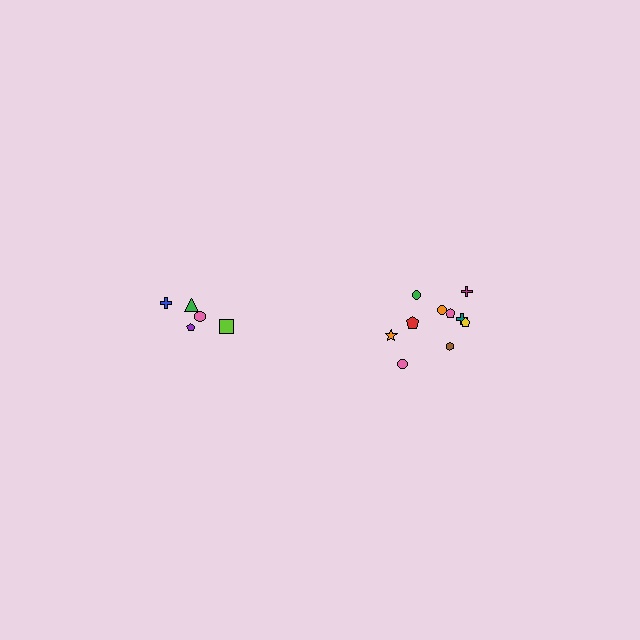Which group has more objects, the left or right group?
The right group.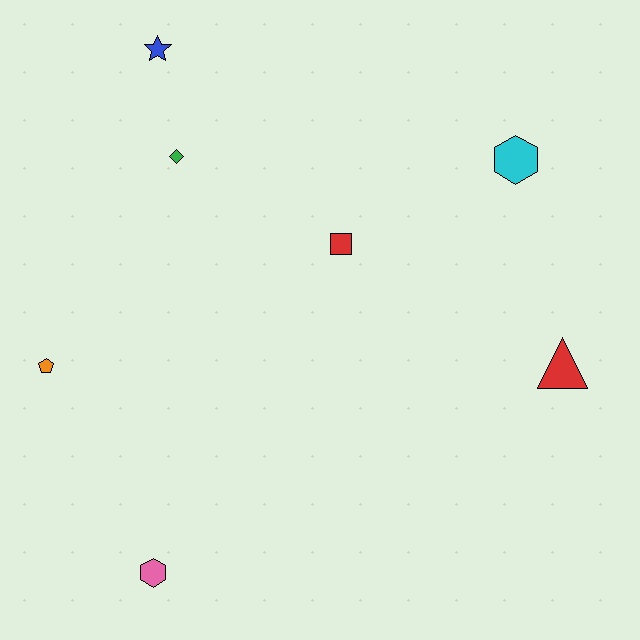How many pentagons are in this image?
There is 1 pentagon.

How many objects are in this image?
There are 7 objects.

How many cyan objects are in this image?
There is 1 cyan object.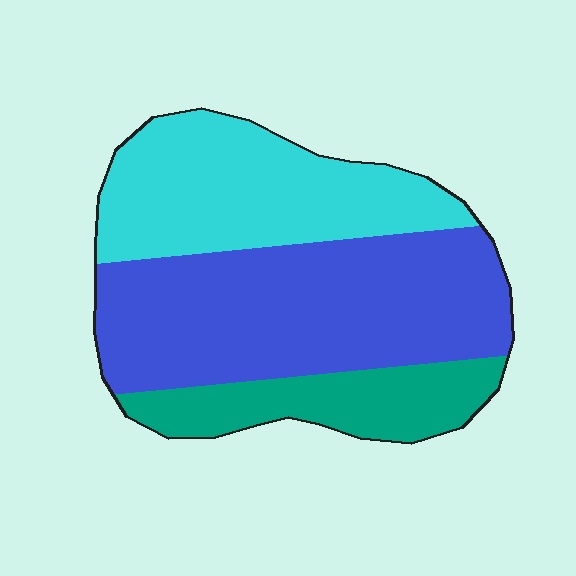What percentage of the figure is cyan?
Cyan takes up between a quarter and a half of the figure.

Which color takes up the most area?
Blue, at roughly 50%.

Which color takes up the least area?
Teal, at roughly 20%.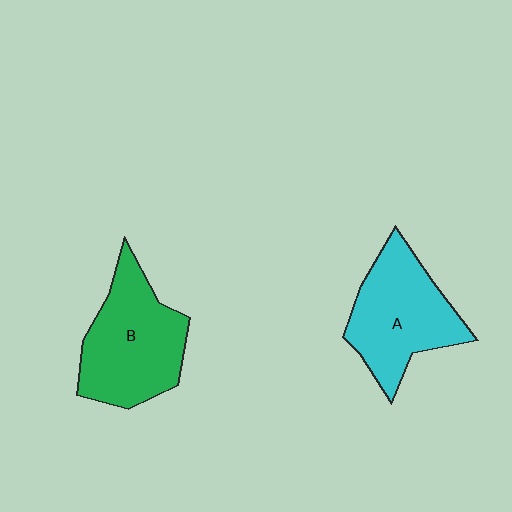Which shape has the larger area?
Shape B (green).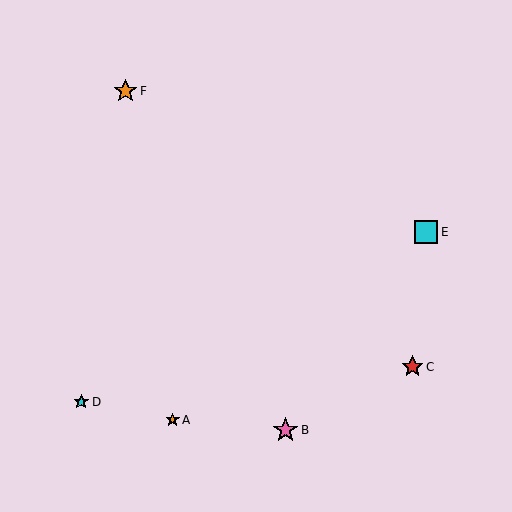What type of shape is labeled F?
Shape F is an orange star.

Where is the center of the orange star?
The center of the orange star is at (173, 420).